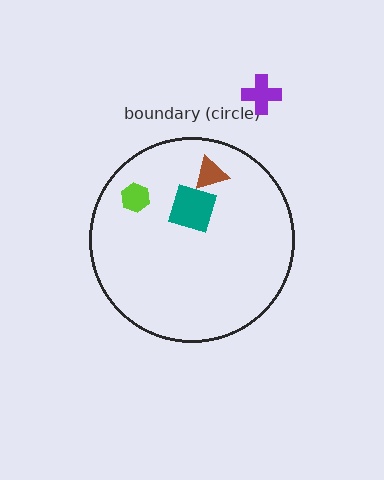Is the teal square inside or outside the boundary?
Inside.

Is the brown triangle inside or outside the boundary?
Inside.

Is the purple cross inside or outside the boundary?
Outside.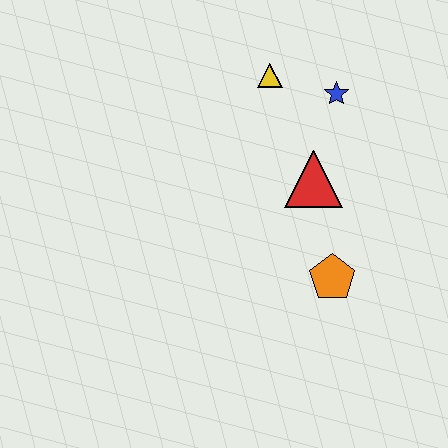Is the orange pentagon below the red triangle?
Yes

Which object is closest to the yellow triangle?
The blue star is closest to the yellow triangle.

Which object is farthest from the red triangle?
The yellow triangle is farthest from the red triangle.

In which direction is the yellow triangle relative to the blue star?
The yellow triangle is to the left of the blue star.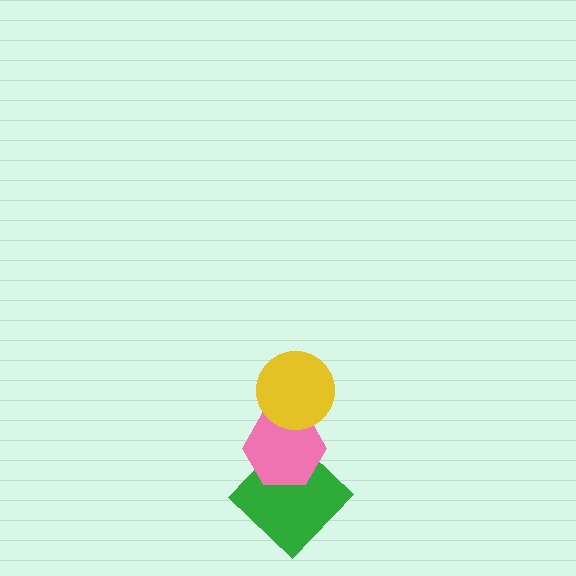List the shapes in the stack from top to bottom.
From top to bottom: the yellow circle, the pink hexagon, the green diamond.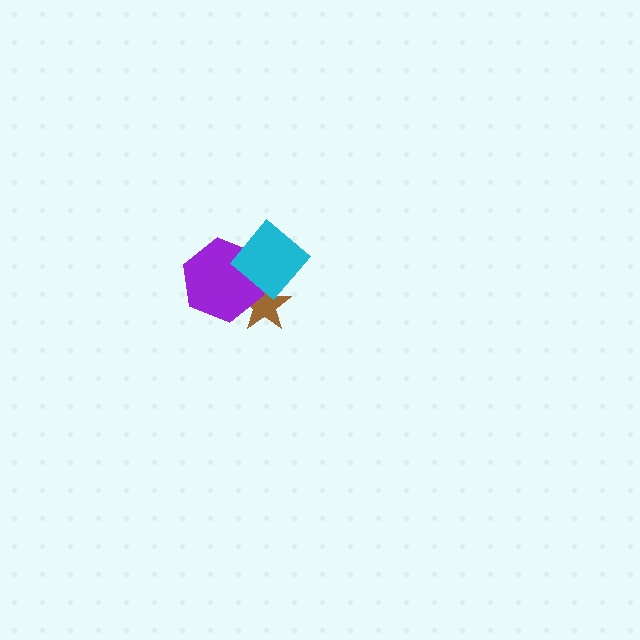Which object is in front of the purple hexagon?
The cyan diamond is in front of the purple hexagon.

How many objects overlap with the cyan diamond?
2 objects overlap with the cyan diamond.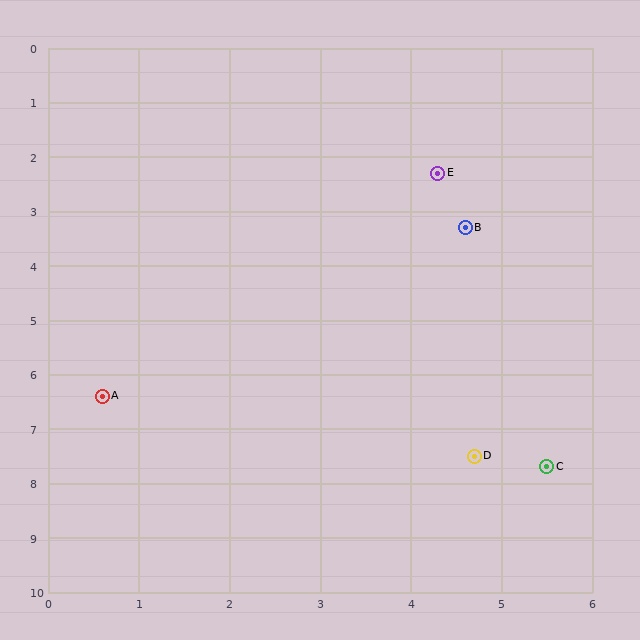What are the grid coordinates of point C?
Point C is at approximately (5.5, 7.7).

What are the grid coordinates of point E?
Point E is at approximately (4.3, 2.3).